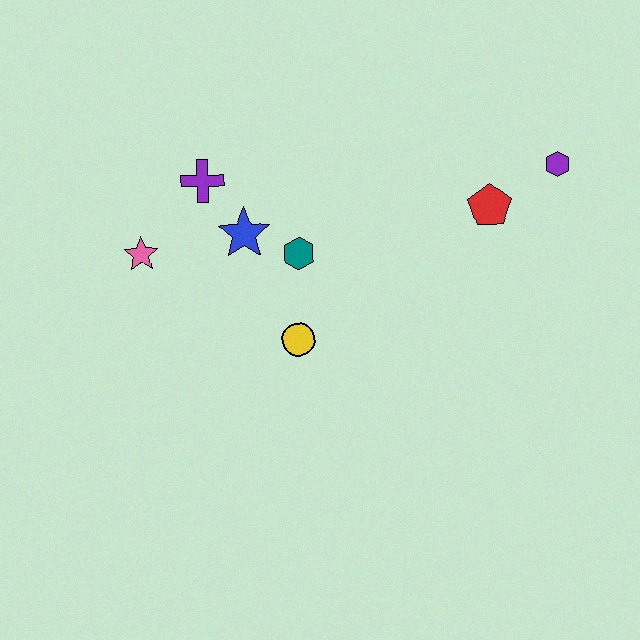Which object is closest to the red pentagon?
The purple hexagon is closest to the red pentagon.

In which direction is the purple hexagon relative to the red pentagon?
The purple hexagon is to the right of the red pentagon.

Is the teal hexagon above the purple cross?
No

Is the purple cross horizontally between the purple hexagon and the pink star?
Yes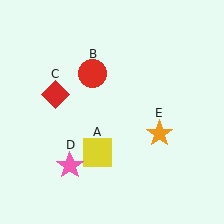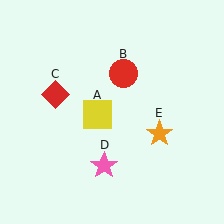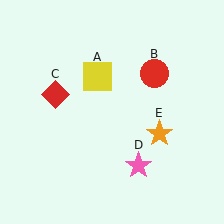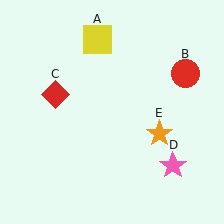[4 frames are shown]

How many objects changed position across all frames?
3 objects changed position: yellow square (object A), red circle (object B), pink star (object D).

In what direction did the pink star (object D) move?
The pink star (object D) moved right.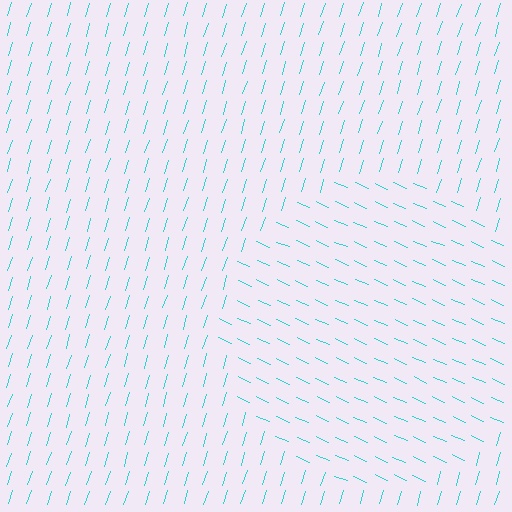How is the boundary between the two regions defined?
The boundary is defined purely by a change in line orientation (approximately 84 degrees difference). All lines are the same color and thickness.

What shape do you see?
I see a circle.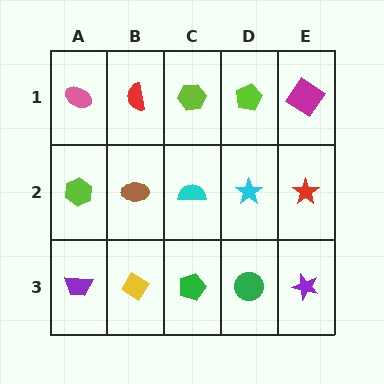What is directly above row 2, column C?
A lime hexagon.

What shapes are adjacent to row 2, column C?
A lime hexagon (row 1, column C), a green pentagon (row 3, column C), a brown ellipse (row 2, column B), a cyan star (row 2, column D).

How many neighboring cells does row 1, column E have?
2.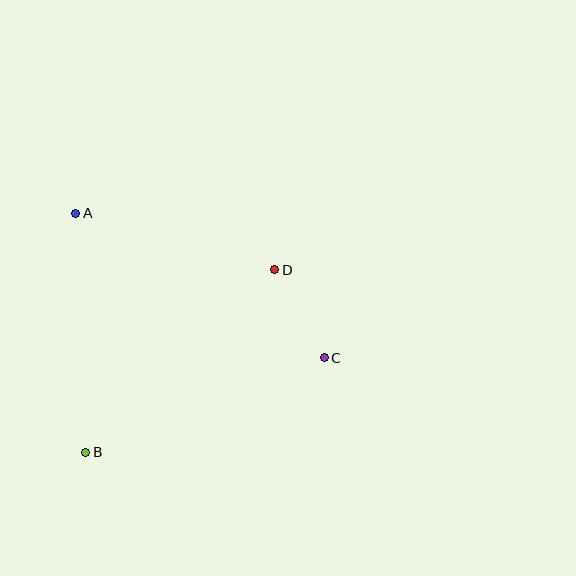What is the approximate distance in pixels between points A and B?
The distance between A and B is approximately 239 pixels.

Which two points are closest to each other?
Points C and D are closest to each other.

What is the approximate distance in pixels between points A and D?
The distance between A and D is approximately 207 pixels.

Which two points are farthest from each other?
Points A and C are farthest from each other.